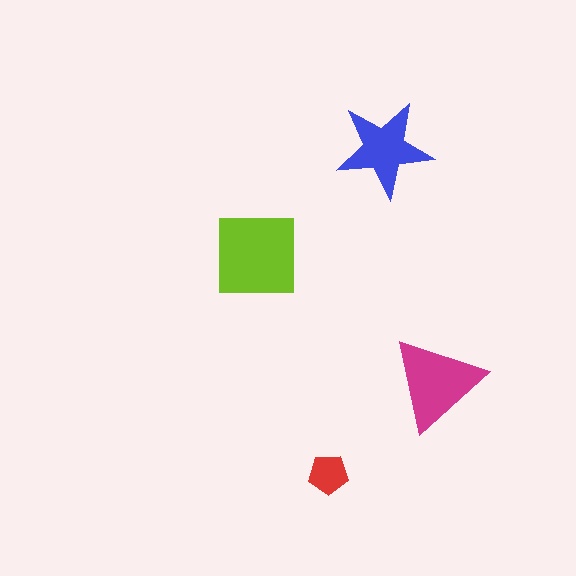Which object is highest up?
The blue star is topmost.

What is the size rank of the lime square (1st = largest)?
1st.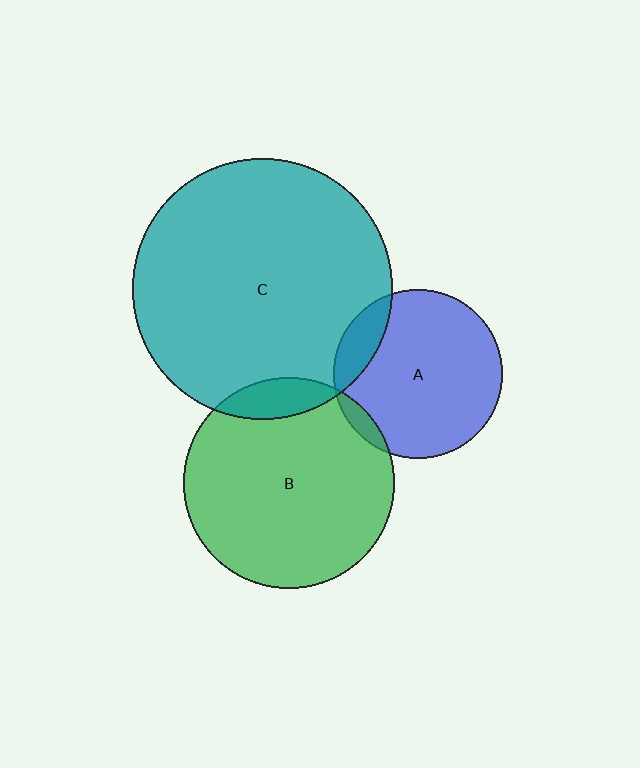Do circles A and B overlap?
Yes.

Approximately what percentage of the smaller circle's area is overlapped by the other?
Approximately 5%.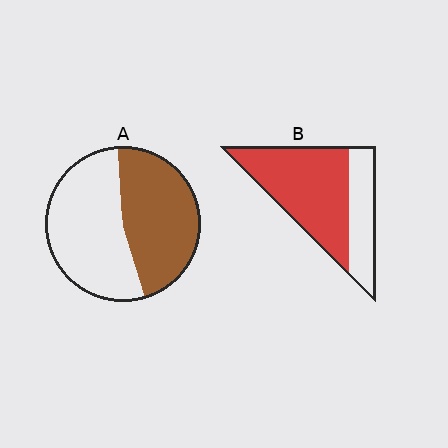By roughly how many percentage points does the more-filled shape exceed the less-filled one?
By roughly 20 percentage points (B over A).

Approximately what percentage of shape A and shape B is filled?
A is approximately 45% and B is approximately 70%.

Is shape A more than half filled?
Roughly half.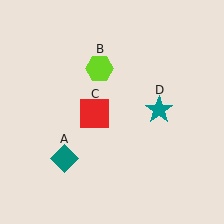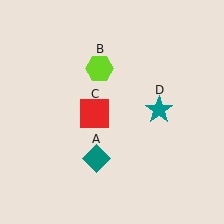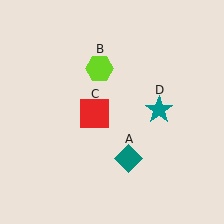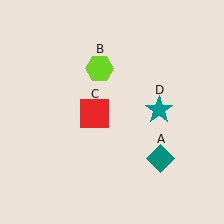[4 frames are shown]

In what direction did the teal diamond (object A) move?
The teal diamond (object A) moved right.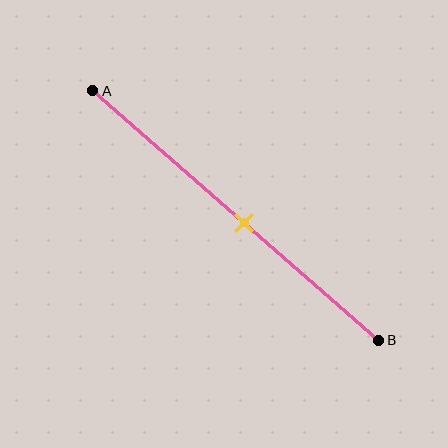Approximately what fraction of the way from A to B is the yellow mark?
The yellow mark is approximately 55% of the way from A to B.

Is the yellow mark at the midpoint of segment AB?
No, the mark is at about 55% from A, not at the 50% midpoint.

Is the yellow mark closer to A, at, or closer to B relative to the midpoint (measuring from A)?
The yellow mark is closer to point B than the midpoint of segment AB.